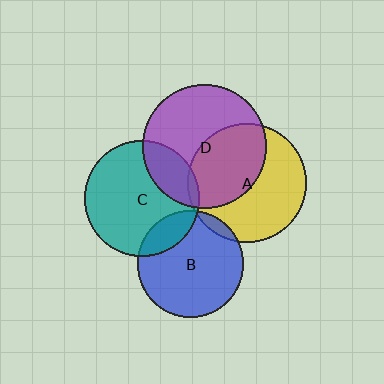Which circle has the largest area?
Circle D (purple).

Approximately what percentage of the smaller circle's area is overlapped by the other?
Approximately 5%.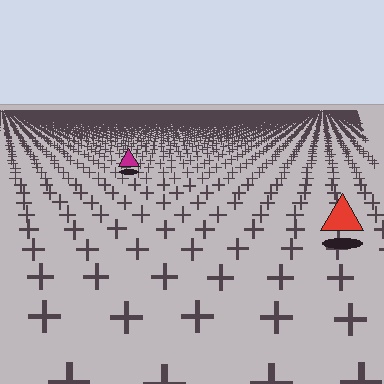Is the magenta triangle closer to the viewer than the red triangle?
No. The red triangle is closer — you can tell from the texture gradient: the ground texture is coarser near it.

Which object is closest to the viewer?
The red triangle is closest. The texture marks near it are larger and more spread out.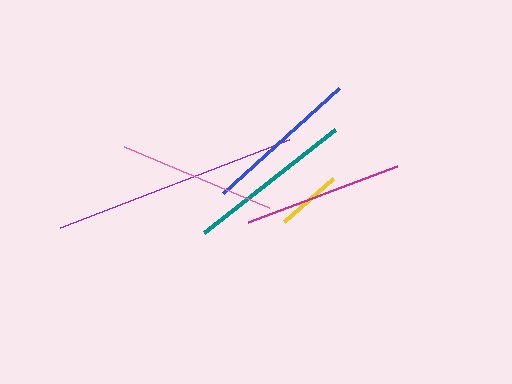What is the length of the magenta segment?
The magenta segment is approximately 159 pixels long.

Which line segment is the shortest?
The yellow line is the shortest at approximately 65 pixels.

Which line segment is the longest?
The purple line is the longest at approximately 245 pixels.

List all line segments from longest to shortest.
From longest to shortest: purple, teal, magenta, pink, blue, yellow.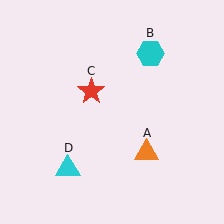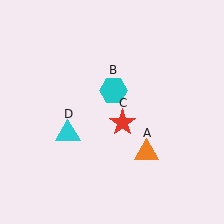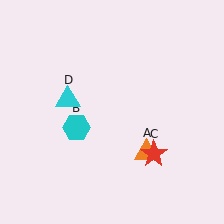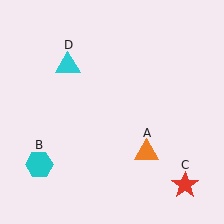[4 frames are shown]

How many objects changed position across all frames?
3 objects changed position: cyan hexagon (object B), red star (object C), cyan triangle (object D).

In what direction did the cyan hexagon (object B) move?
The cyan hexagon (object B) moved down and to the left.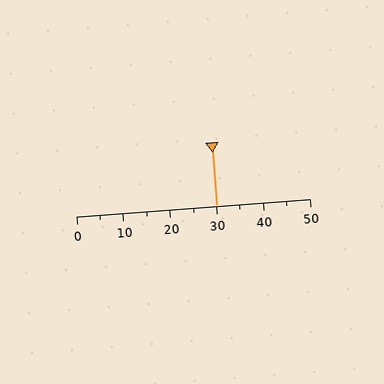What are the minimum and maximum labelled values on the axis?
The axis runs from 0 to 50.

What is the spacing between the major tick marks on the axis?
The major ticks are spaced 10 apart.